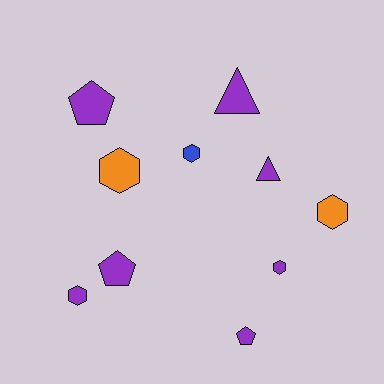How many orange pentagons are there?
There are no orange pentagons.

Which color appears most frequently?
Purple, with 7 objects.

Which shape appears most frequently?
Hexagon, with 5 objects.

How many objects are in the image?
There are 10 objects.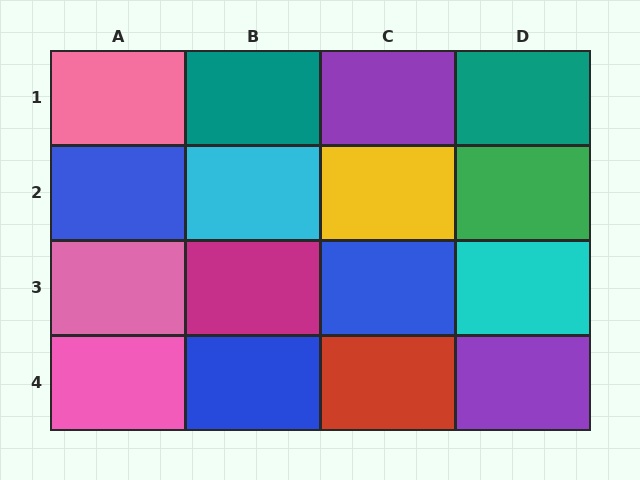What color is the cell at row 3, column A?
Pink.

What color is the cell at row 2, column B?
Cyan.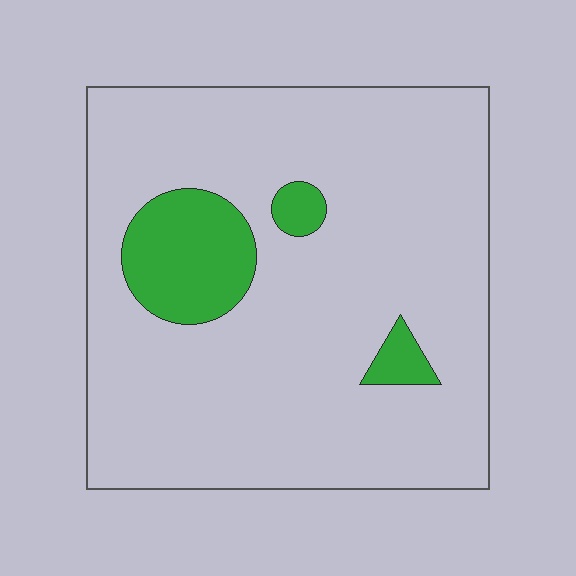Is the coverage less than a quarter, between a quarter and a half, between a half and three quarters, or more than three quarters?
Less than a quarter.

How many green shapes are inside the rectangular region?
3.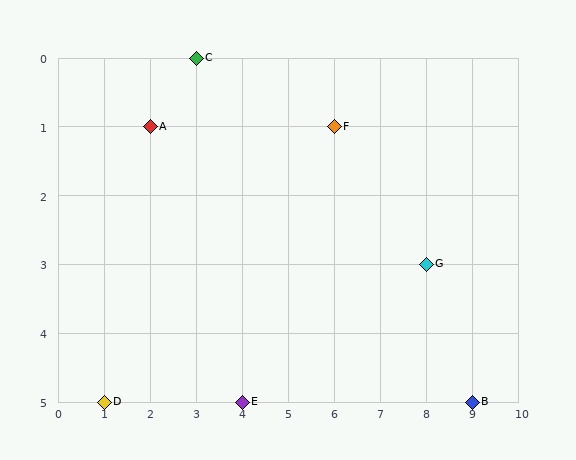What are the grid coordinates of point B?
Point B is at grid coordinates (9, 5).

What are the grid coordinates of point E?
Point E is at grid coordinates (4, 5).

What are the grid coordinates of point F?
Point F is at grid coordinates (6, 1).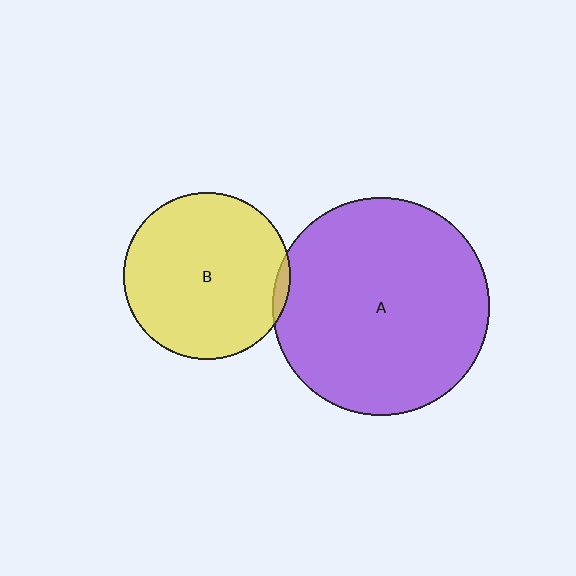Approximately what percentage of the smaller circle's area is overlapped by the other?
Approximately 5%.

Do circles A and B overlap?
Yes.